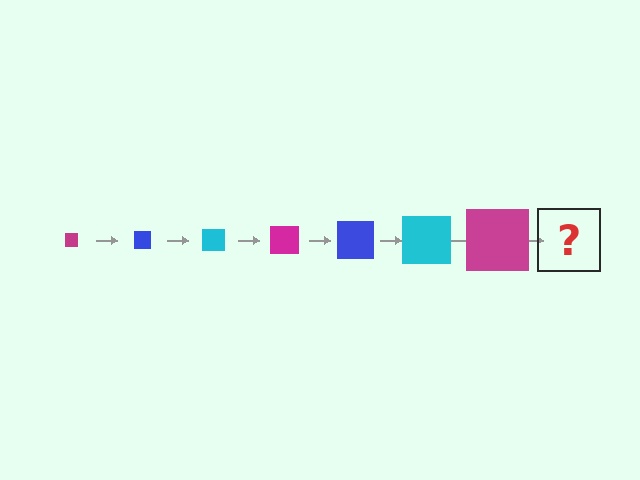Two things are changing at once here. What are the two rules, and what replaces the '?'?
The two rules are that the square grows larger each step and the color cycles through magenta, blue, and cyan. The '?' should be a blue square, larger than the previous one.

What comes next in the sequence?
The next element should be a blue square, larger than the previous one.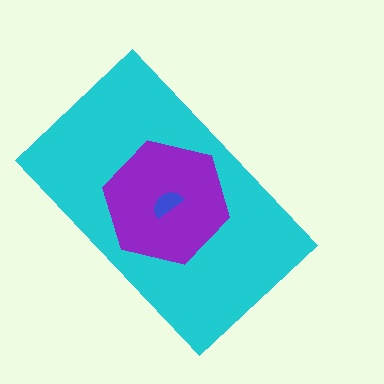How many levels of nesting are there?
3.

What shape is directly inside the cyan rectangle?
The purple hexagon.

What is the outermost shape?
The cyan rectangle.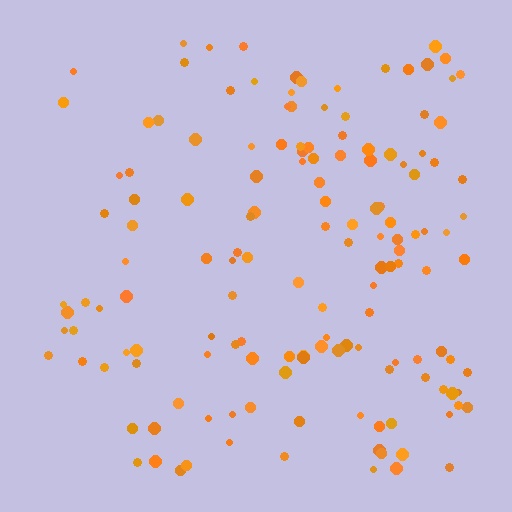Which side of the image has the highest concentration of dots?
The right.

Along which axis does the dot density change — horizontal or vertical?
Horizontal.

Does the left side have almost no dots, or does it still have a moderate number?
Still a moderate number, just noticeably fewer than the right.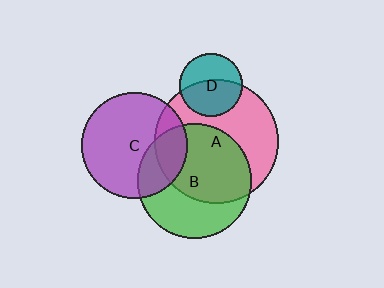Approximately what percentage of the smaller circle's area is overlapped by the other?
Approximately 55%.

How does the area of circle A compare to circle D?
Approximately 3.9 times.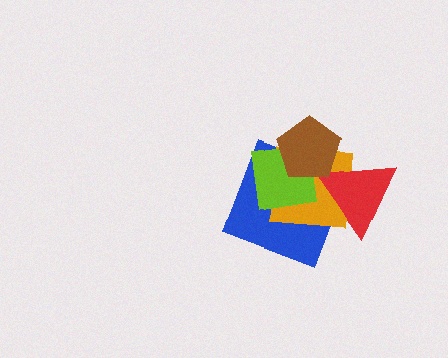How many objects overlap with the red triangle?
4 objects overlap with the red triangle.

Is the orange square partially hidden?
Yes, it is partially covered by another shape.